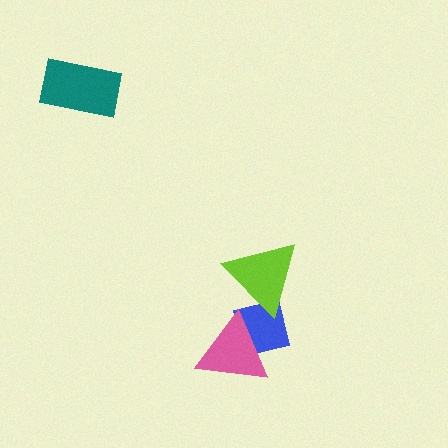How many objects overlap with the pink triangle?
1 object overlaps with the pink triangle.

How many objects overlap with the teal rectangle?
0 objects overlap with the teal rectangle.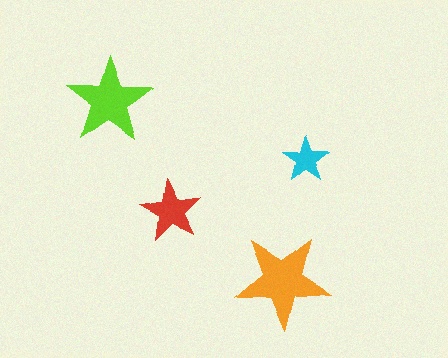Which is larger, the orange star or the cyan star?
The orange one.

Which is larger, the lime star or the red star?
The lime one.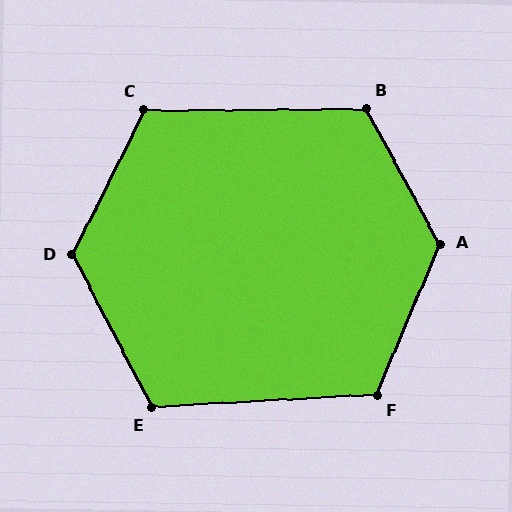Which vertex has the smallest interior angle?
E, at approximately 114 degrees.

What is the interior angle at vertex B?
Approximately 118 degrees (obtuse).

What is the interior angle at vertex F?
Approximately 116 degrees (obtuse).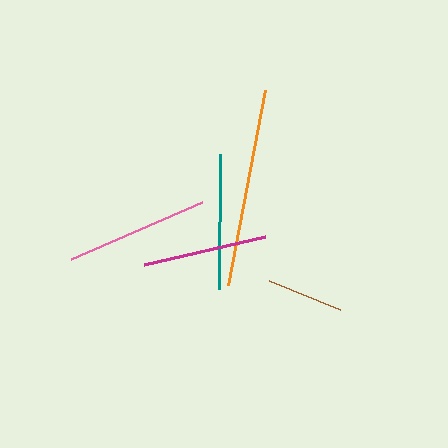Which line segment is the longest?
The orange line is the longest at approximately 198 pixels.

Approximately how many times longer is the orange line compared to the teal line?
The orange line is approximately 1.5 times the length of the teal line.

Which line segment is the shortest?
The brown line is the shortest at approximately 77 pixels.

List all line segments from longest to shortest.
From longest to shortest: orange, pink, teal, magenta, brown.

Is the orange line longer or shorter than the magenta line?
The orange line is longer than the magenta line.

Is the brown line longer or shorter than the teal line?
The teal line is longer than the brown line.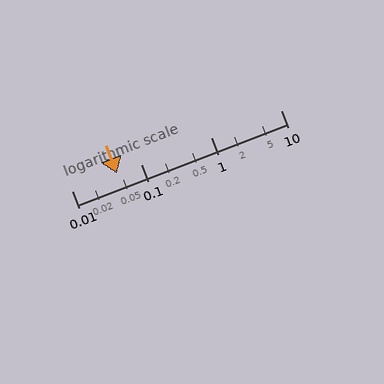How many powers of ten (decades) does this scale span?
The scale spans 3 decades, from 0.01 to 10.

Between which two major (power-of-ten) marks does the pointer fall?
The pointer is between 0.01 and 0.1.